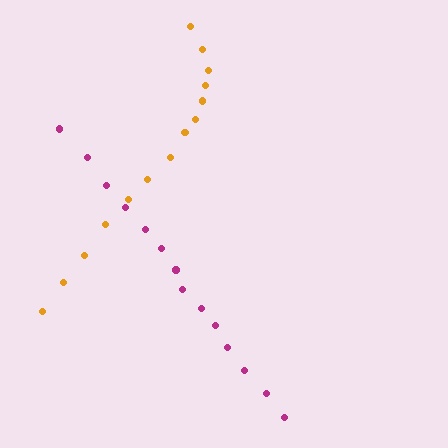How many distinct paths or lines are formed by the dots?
There are 2 distinct paths.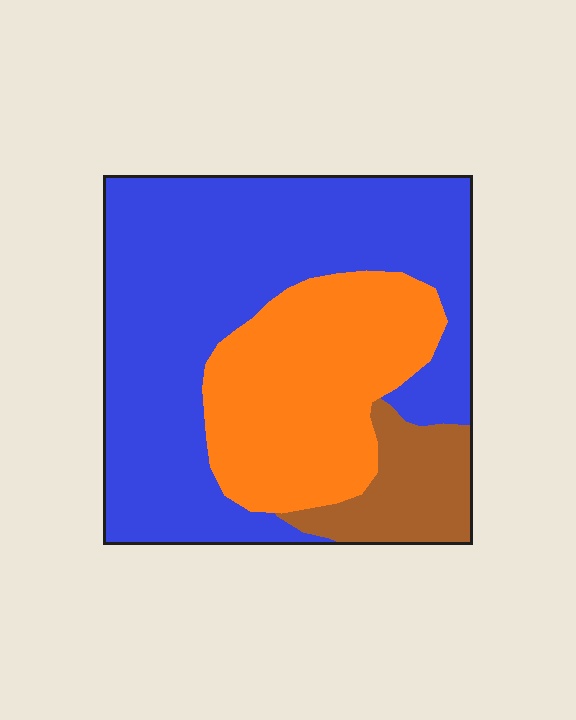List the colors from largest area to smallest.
From largest to smallest: blue, orange, brown.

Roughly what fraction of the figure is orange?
Orange takes up about one third (1/3) of the figure.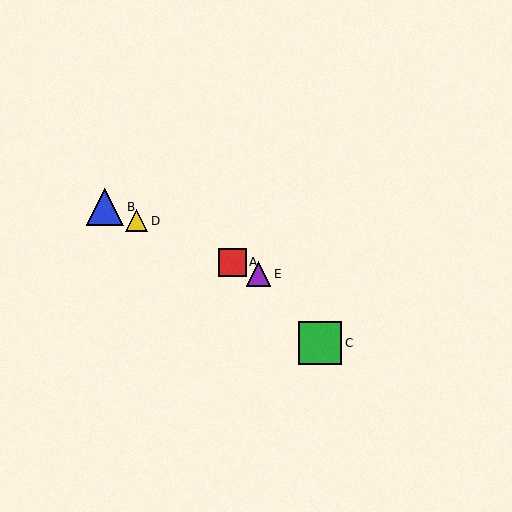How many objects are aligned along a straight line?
4 objects (A, B, D, E) are aligned along a straight line.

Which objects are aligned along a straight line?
Objects A, B, D, E are aligned along a straight line.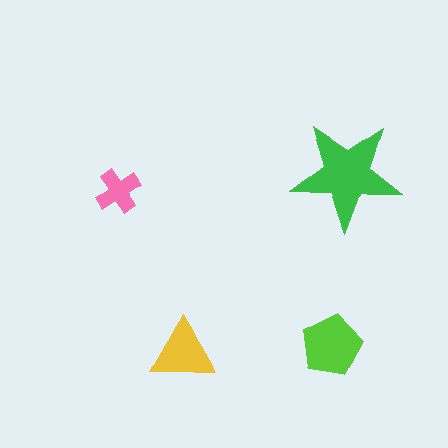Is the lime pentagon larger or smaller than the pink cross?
Larger.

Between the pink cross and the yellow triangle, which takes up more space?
The yellow triangle.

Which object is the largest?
The green star.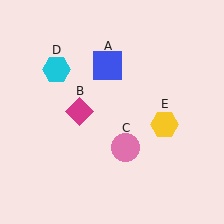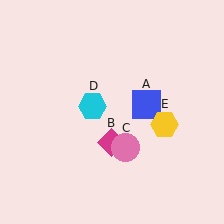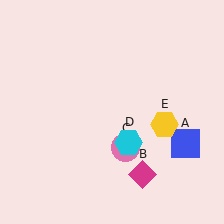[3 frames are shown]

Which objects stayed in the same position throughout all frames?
Pink circle (object C) and yellow hexagon (object E) remained stationary.